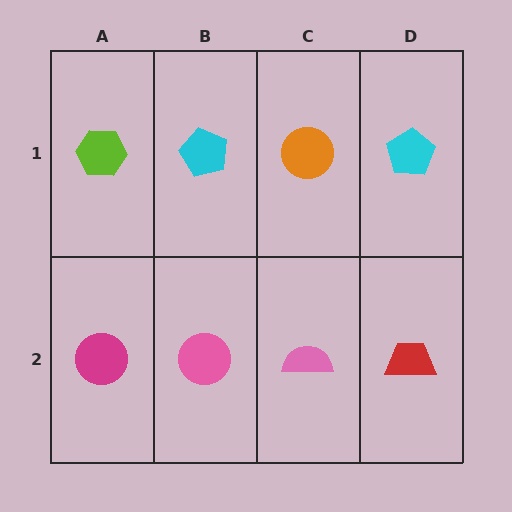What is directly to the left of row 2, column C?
A pink circle.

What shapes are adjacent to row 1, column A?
A magenta circle (row 2, column A), a cyan pentagon (row 1, column B).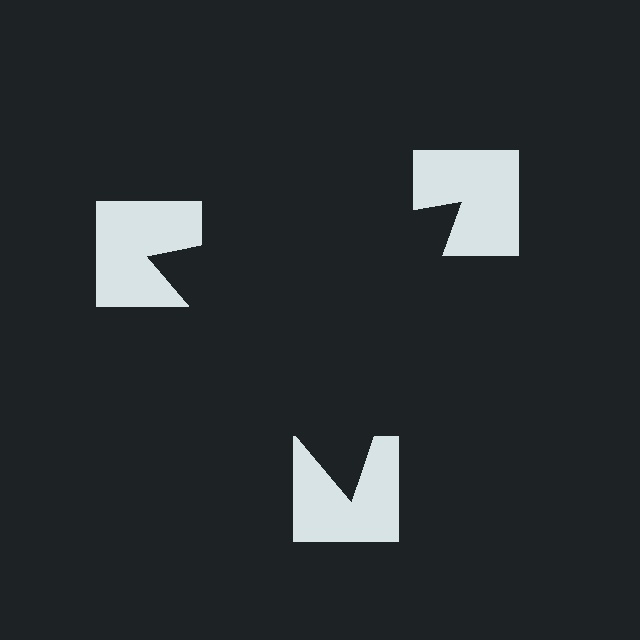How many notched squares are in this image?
There are 3 — one at each vertex of the illusory triangle.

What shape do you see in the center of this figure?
An illusory triangle — its edges are inferred from the aligned wedge cuts in the notched squares, not physically drawn.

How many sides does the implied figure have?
3 sides.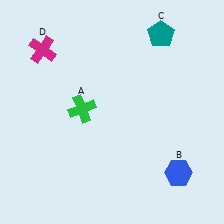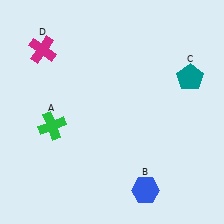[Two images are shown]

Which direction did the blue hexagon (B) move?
The blue hexagon (B) moved left.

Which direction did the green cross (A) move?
The green cross (A) moved left.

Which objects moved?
The objects that moved are: the green cross (A), the blue hexagon (B), the teal pentagon (C).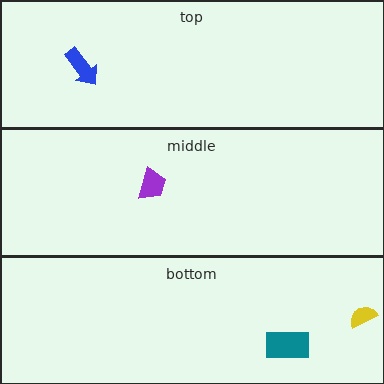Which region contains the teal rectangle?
The bottom region.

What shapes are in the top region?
The blue arrow.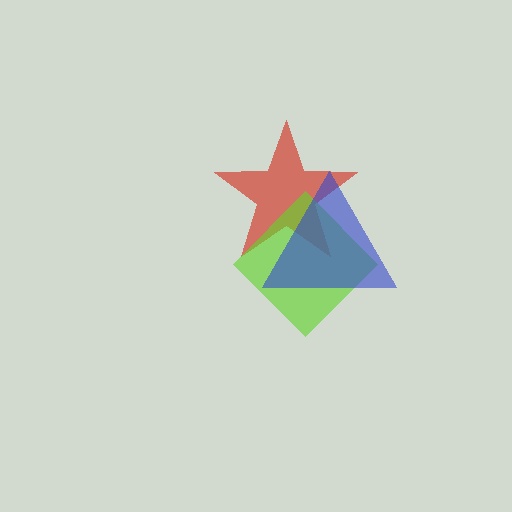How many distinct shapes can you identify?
There are 3 distinct shapes: a red star, a lime diamond, a blue triangle.